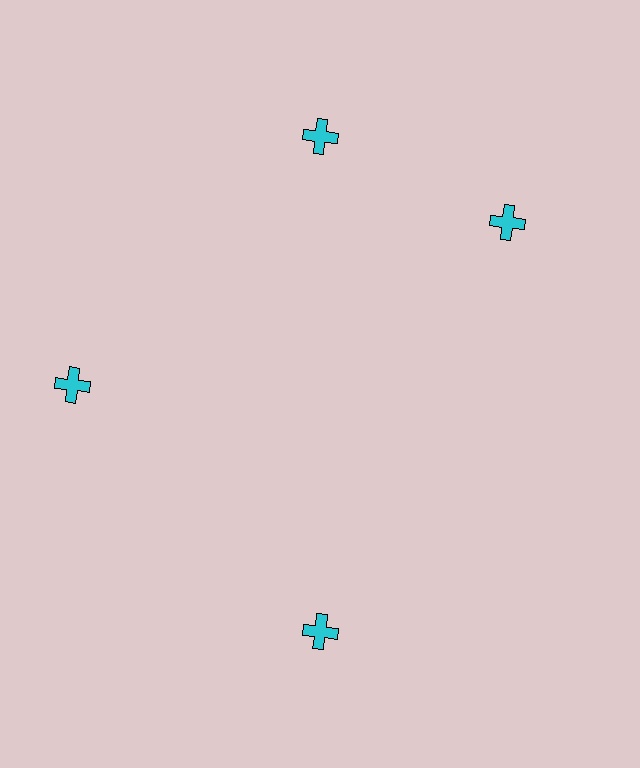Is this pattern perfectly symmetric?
No. The 4 cyan crosses are arranged in a ring, but one element near the 3 o'clock position is rotated out of alignment along the ring, breaking the 4-fold rotational symmetry.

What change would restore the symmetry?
The symmetry would be restored by rotating it back into even spacing with its neighbors so that all 4 crosses sit at equal angles and equal distance from the center.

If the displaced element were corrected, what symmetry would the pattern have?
It would have 4-fold rotational symmetry — the pattern would map onto itself every 90 degrees.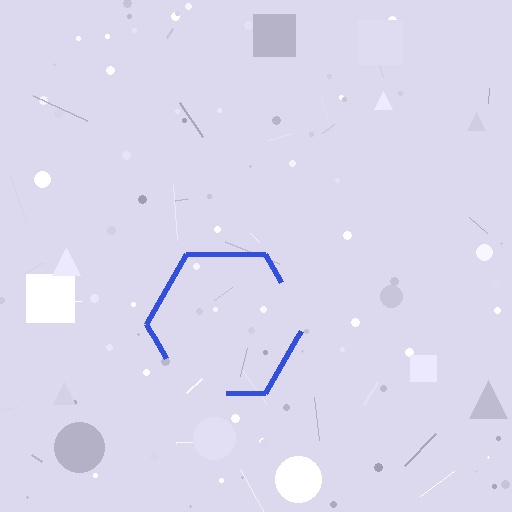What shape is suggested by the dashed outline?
The dashed outline suggests a hexagon.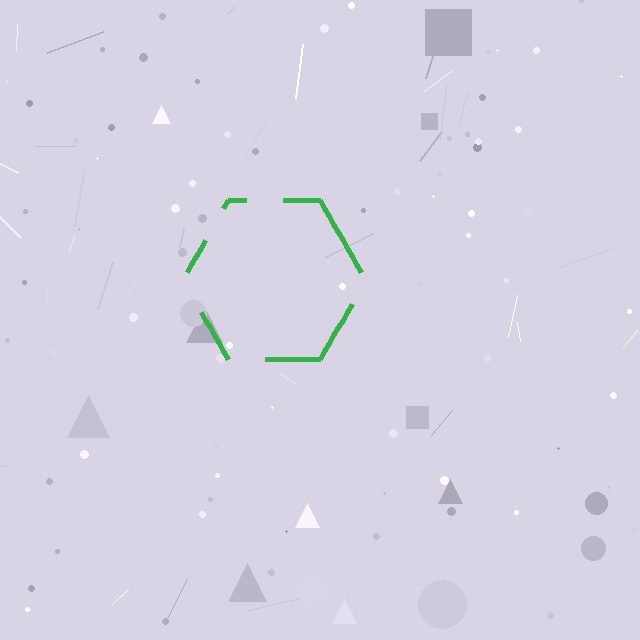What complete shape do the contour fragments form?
The contour fragments form a hexagon.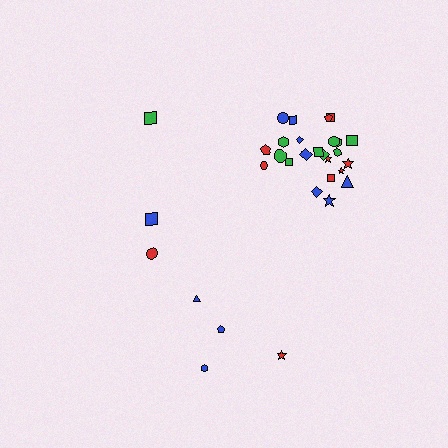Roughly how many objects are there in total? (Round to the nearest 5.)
Roughly 30 objects in total.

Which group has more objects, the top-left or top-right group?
The top-right group.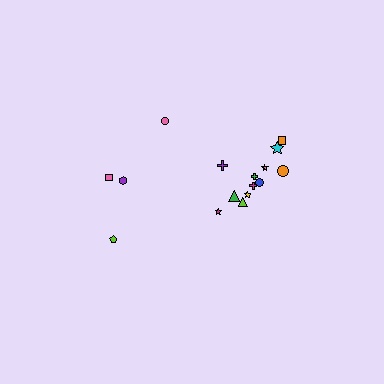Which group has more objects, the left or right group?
The right group.